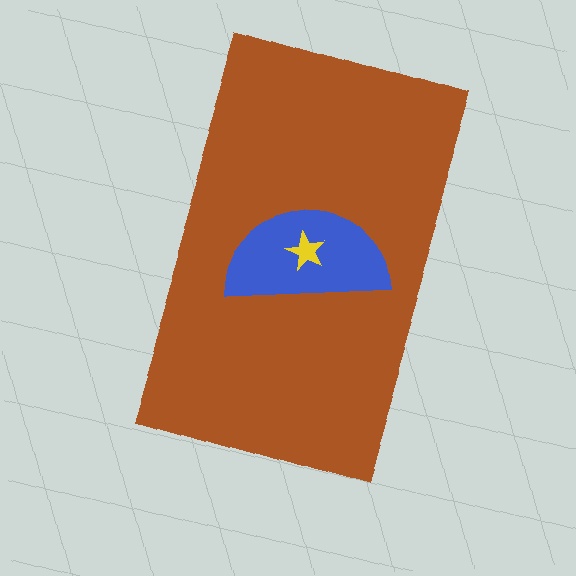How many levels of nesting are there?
3.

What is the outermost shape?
The brown rectangle.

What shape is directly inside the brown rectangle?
The blue semicircle.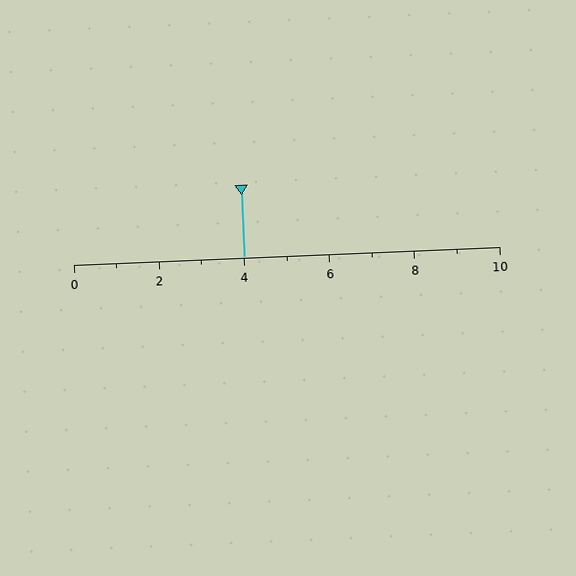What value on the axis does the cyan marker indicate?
The marker indicates approximately 4.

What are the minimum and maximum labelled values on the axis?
The axis runs from 0 to 10.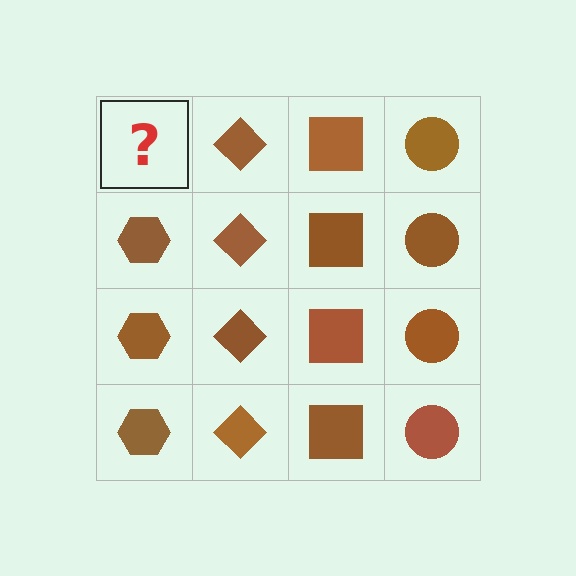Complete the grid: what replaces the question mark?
The question mark should be replaced with a brown hexagon.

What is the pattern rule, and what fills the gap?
The rule is that each column has a consistent shape. The gap should be filled with a brown hexagon.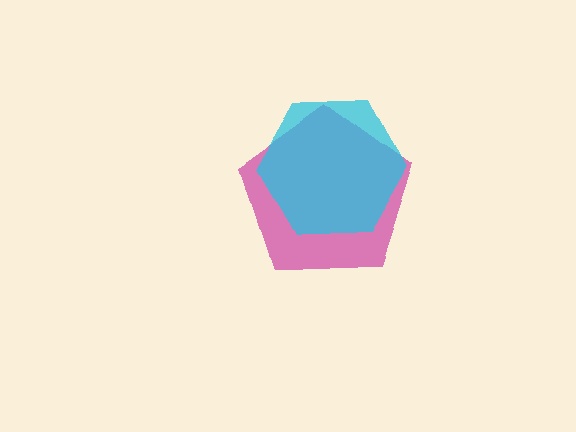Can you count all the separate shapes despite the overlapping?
Yes, there are 2 separate shapes.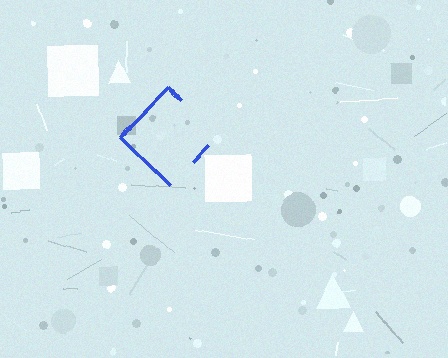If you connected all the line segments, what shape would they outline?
They would outline a diamond.